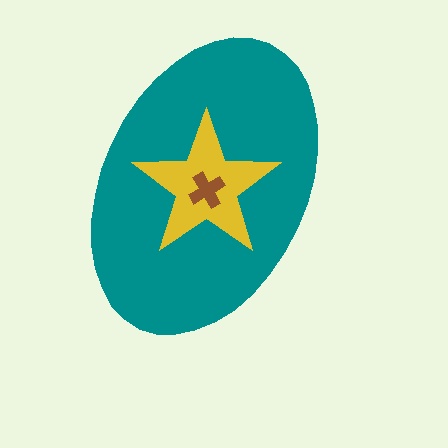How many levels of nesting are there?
3.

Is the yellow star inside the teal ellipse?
Yes.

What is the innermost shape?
The brown cross.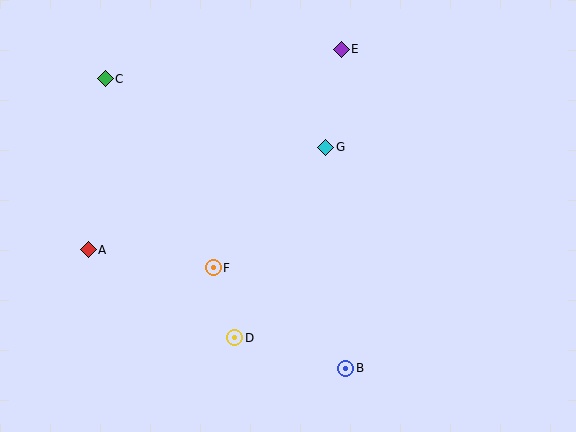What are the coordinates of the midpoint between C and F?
The midpoint between C and F is at (159, 173).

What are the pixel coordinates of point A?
Point A is at (88, 250).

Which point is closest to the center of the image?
Point G at (326, 147) is closest to the center.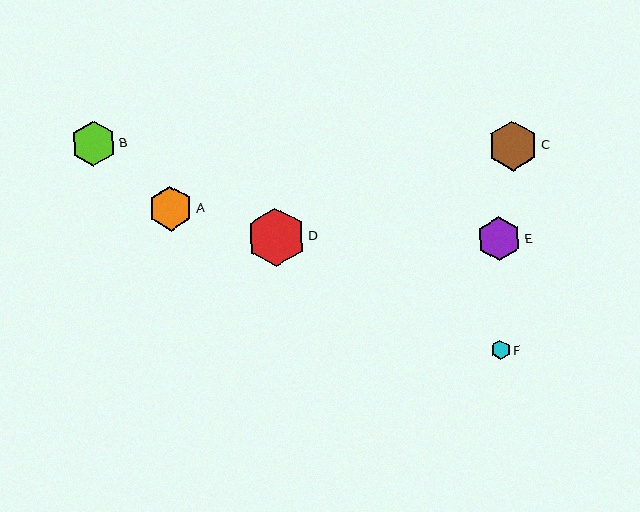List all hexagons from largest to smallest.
From largest to smallest: D, C, B, A, E, F.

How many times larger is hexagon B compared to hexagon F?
Hexagon B is approximately 2.4 times the size of hexagon F.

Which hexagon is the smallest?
Hexagon F is the smallest with a size of approximately 19 pixels.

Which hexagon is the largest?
Hexagon D is the largest with a size of approximately 59 pixels.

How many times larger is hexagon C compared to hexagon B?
Hexagon C is approximately 1.1 times the size of hexagon B.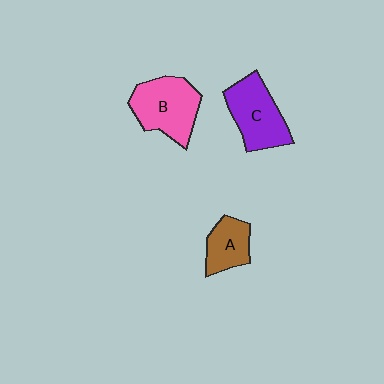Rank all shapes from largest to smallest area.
From largest to smallest: B (pink), C (purple), A (brown).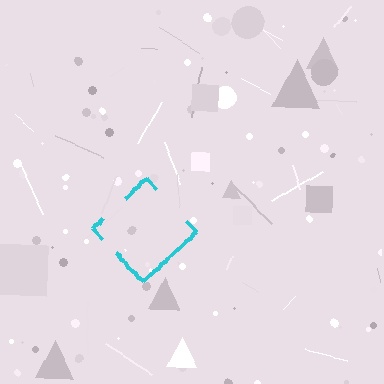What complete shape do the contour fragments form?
The contour fragments form a diamond.